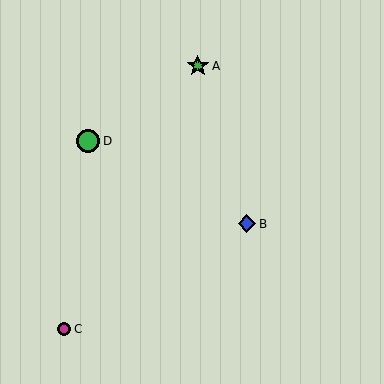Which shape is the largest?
The green circle (labeled D) is the largest.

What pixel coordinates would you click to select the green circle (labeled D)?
Click at (88, 141) to select the green circle D.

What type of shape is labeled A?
Shape A is a green star.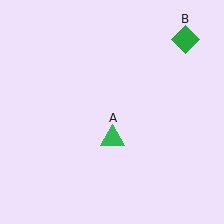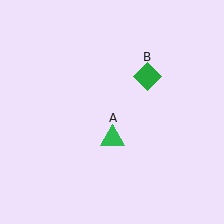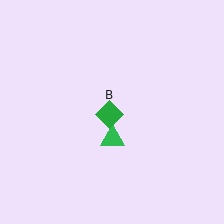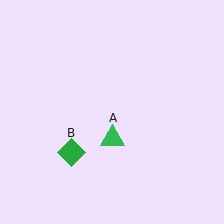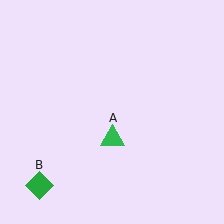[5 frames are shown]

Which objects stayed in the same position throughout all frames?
Green triangle (object A) remained stationary.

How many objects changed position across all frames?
1 object changed position: green diamond (object B).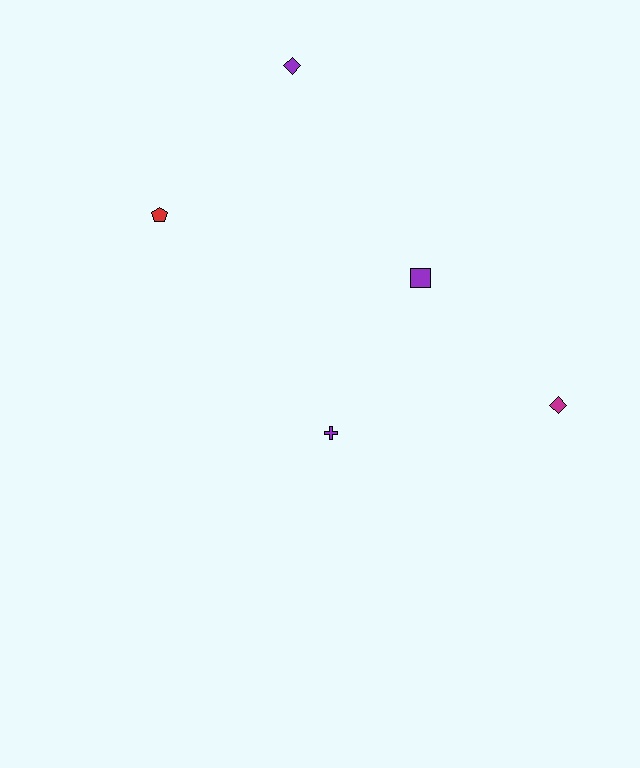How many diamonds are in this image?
There are 2 diamonds.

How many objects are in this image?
There are 5 objects.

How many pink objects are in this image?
There are no pink objects.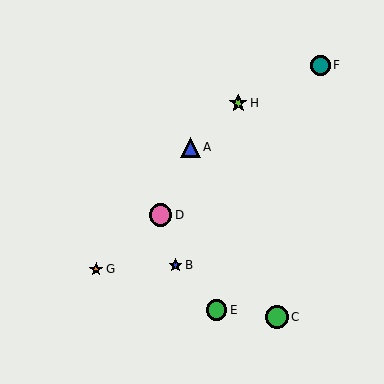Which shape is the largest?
The green circle (labeled C) is the largest.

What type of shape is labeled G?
Shape G is an orange star.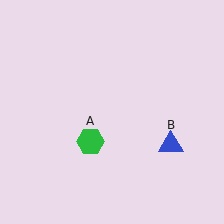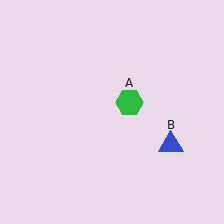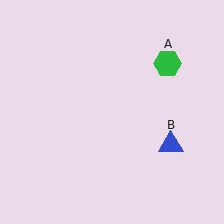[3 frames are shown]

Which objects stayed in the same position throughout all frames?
Blue triangle (object B) remained stationary.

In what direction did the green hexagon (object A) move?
The green hexagon (object A) moved up and to the right.